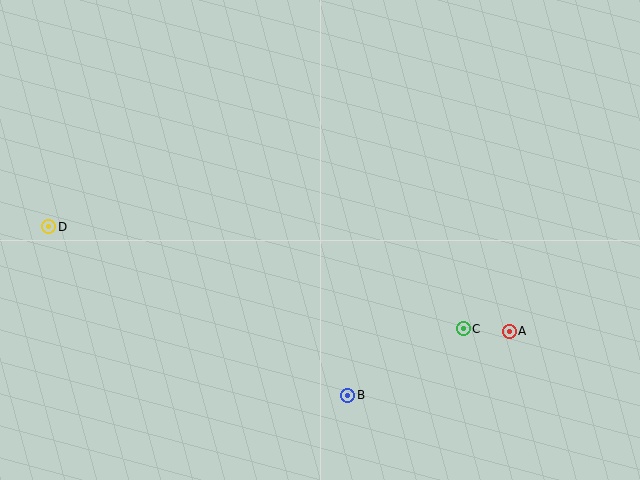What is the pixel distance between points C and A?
The distance between C and A is 46 pixels.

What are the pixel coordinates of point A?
Point A is at (509, 331).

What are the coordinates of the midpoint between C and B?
The midpoint between C and B is at (406, 362).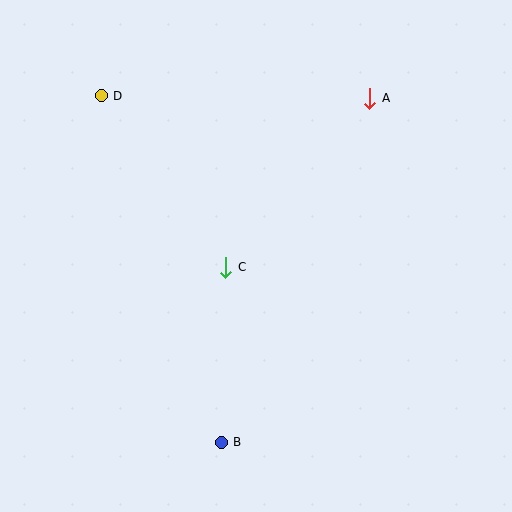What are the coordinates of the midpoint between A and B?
The midpoint between A and B is at (296, 270).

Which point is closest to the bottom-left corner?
Point B is closest to the bottom-left corner.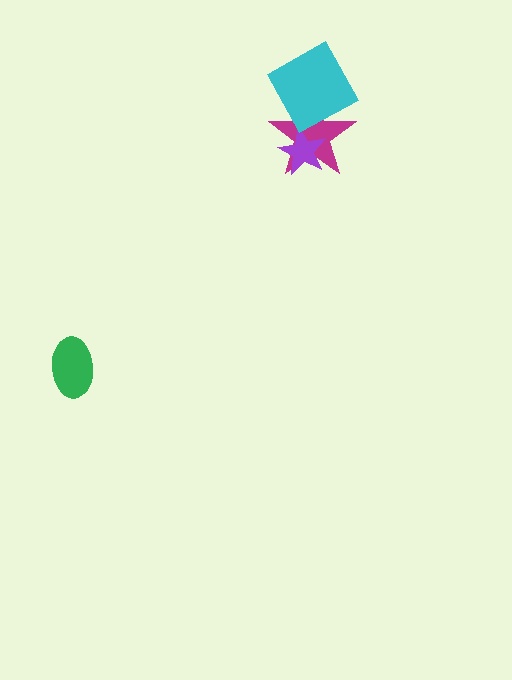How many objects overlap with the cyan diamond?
2 objects overlap with the cyan diamond.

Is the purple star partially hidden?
Yes, it is partially covered by another shape.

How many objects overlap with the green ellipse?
0 objects overlap with the green ellipse.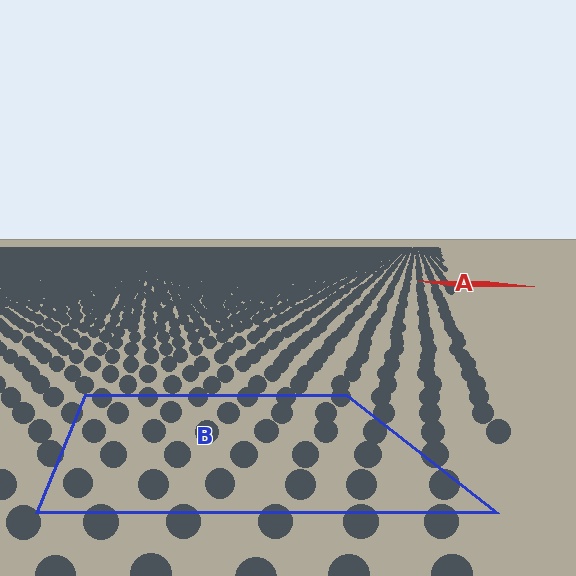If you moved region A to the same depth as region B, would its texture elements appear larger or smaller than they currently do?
They would appear larger. At a closer depth, the same texture elements are projected at a bigger on-screen size.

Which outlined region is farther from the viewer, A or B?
Region A is farther from the viewer — the texture elements inside it appear smaller and more densely packed.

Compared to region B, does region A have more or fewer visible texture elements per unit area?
Region A has more texture elements per unit area — they are packed more densely because it is farther away.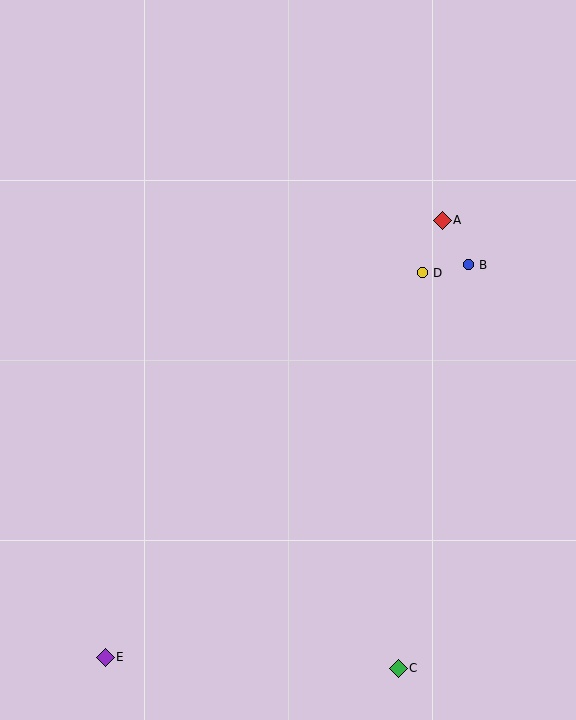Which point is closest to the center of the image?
Point D at (422, 273) is closest to the center.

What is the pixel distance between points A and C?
The distance between A and C is 450 pixels.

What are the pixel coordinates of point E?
Point E is at (105, 657).